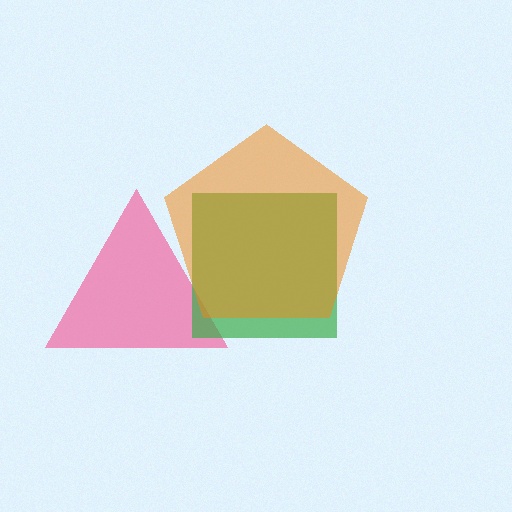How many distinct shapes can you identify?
There are 3 distinct shapes: a pink triangle, a green square, an orange pentagon.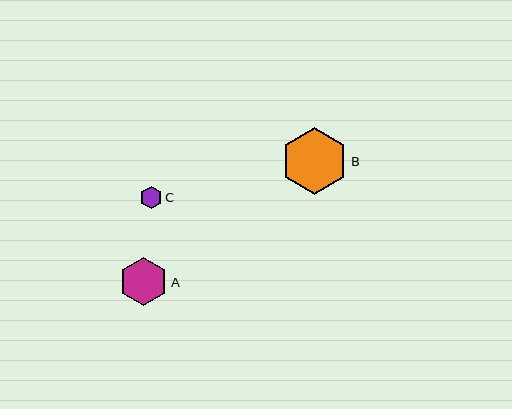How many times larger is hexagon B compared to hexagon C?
Hexagon B is approximately 3.0 times the size of hexagon C.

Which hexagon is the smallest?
Hexagon C is the smallest with a size of approximately 22 pixels.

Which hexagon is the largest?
Hexagon B is the largest with a size of approximately 66 pixels.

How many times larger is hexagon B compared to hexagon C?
Hexagon B is approximately 3.0 times the size of hexagon C.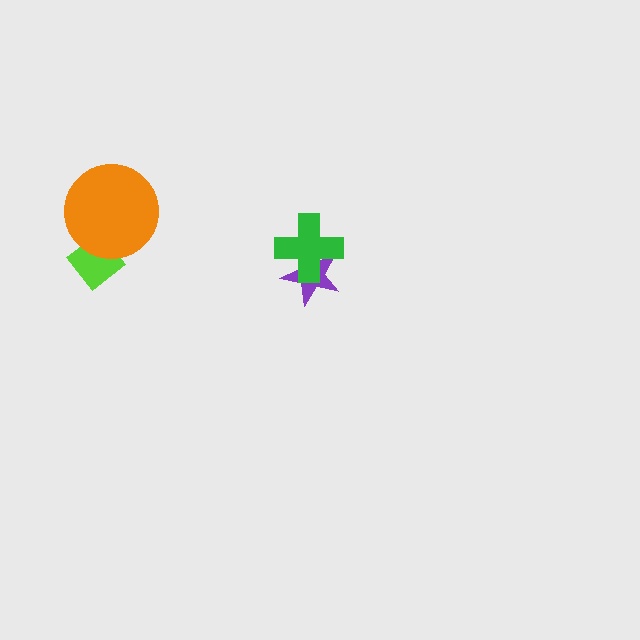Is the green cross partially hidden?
No, no other shape covers it.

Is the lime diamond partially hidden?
Yes, it is partially covered by another shape.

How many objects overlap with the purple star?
1 object overlaps with the purple star.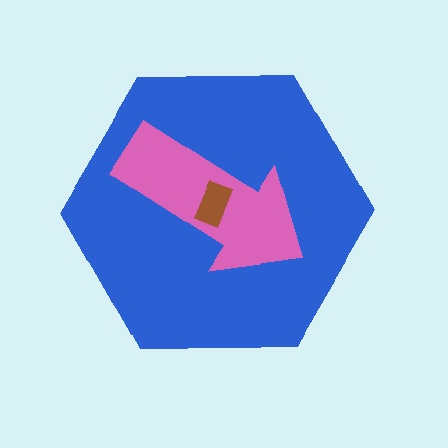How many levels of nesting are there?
3.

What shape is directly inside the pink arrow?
The brown rectangle.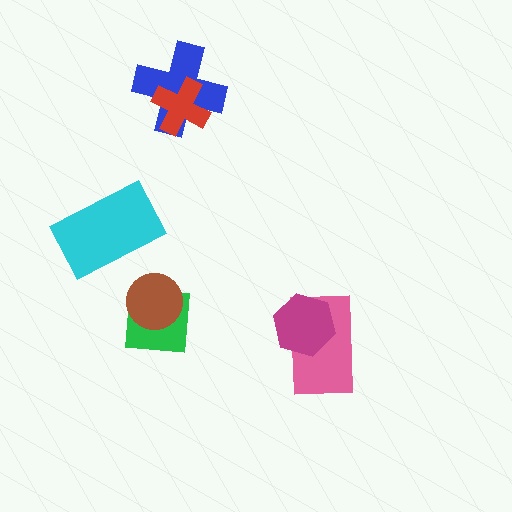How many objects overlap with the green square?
1 object overlaps with the green square.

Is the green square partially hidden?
Yes, it is partially covered by another shape.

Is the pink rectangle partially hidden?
Yes, it is partially covered by another shape.